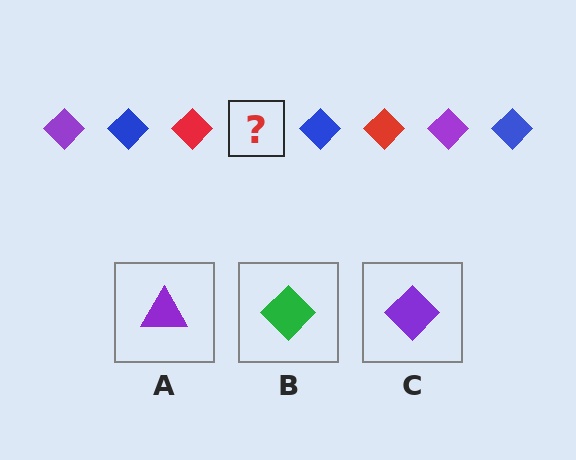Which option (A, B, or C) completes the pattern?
C.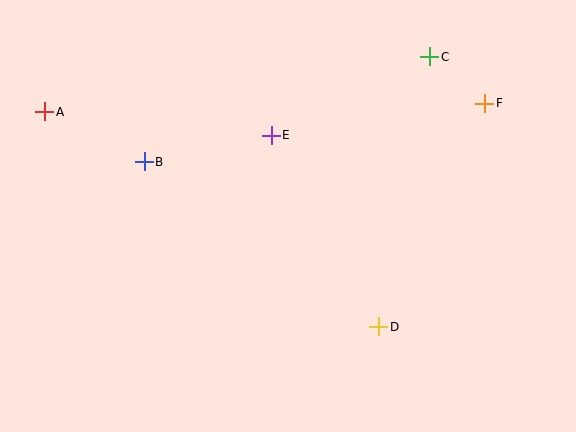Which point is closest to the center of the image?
Point E at (271, 135) is closest to the center.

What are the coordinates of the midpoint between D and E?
The midpoint between D and E is at (325, 231).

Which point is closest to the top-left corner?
Point A is closest to the top-left corner.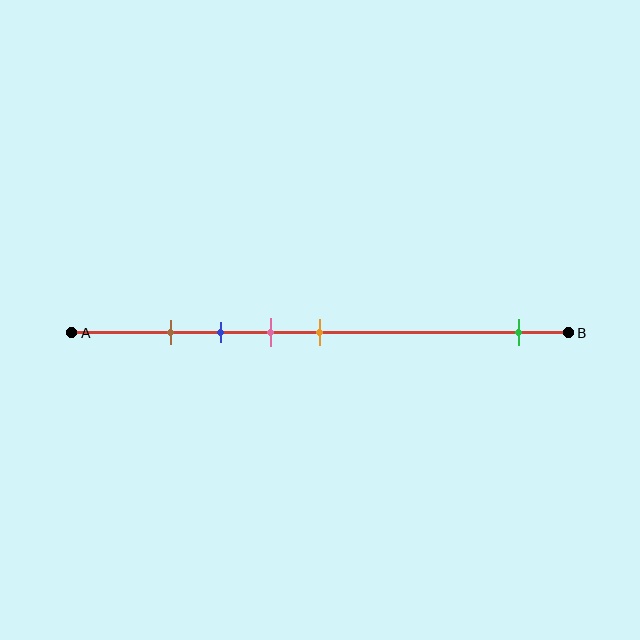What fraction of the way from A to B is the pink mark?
The pink mark is approximately 40% (0.4) of the way from A to B.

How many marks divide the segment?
There are 5 marks dividing the segment.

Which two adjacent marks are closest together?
The brown and blue marks are the closest adjacent pair.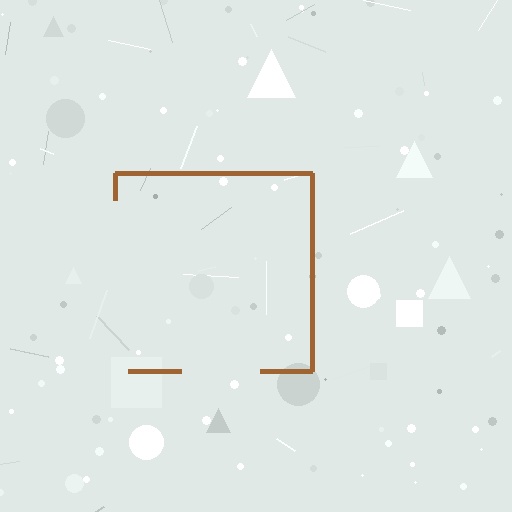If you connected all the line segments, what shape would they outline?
They would outline a square.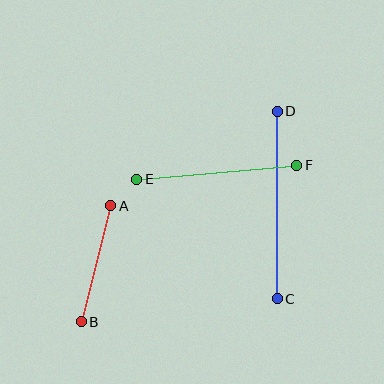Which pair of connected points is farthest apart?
Points C and D are farthest apart.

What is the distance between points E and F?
The distance is approximately 161 pixels.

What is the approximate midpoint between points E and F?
The midpoint is at approximately (217, 172) pixels.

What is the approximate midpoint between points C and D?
The midpoint is at approximately (277, 205) pixels.